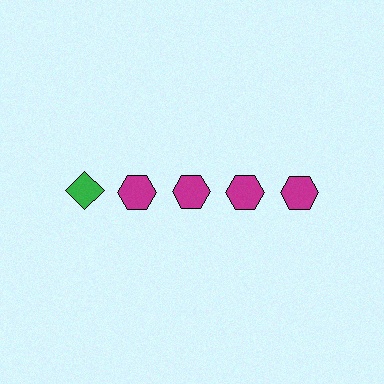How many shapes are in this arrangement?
There are 5 shapes arranged in a grid pattern.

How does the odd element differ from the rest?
It differs in both color (green instead of magenta) and shape (diamond instead of hexagon).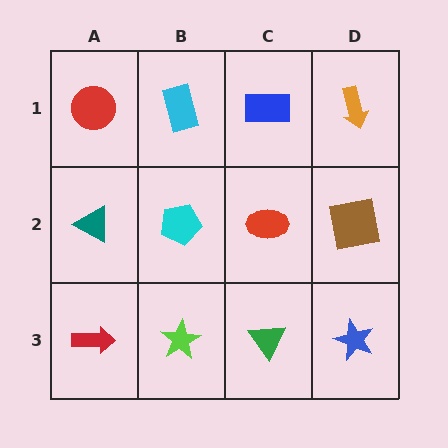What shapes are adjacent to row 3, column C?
A red ellipse (row 2, column C), a lime star (row 3, column B), a blue star (row 3, column D).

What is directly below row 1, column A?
A teal triangle.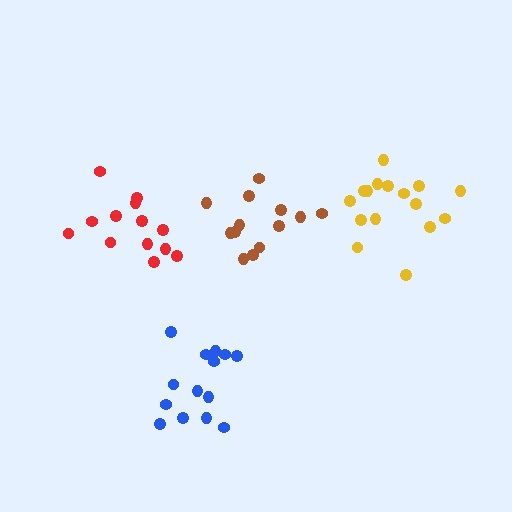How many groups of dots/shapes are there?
There are 4 groups.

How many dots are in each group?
Group 1: 13 dots, Group 2: 14 dots, Group 3: 16 dots, Group 4: 13 dots (56 total).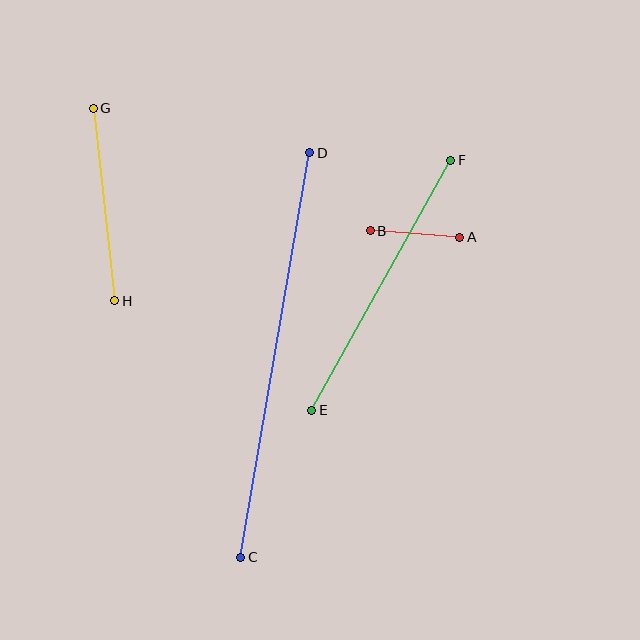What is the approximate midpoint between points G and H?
The midpoint is at approximately (104, 205) pixels.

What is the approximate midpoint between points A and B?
The midpoint is at approximately (415, 234) pixels.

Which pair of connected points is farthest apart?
Points C and D are farthest apart.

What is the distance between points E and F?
The distance is approximately 286 pixels.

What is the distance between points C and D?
The distance is approximately 410 pixels.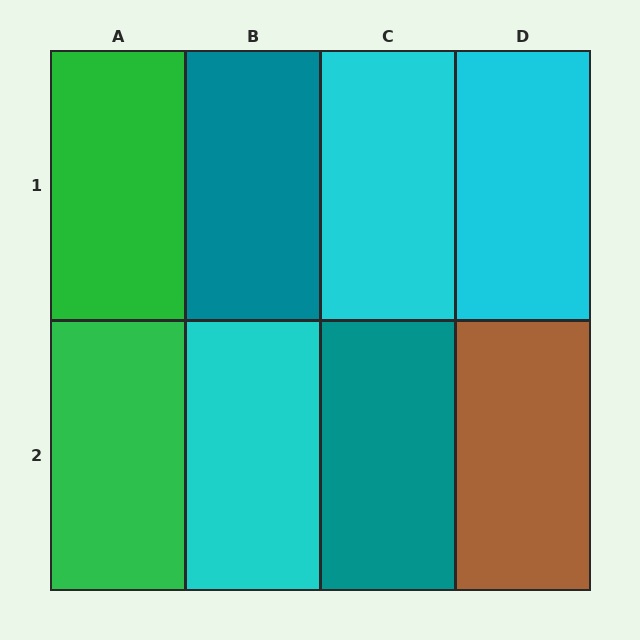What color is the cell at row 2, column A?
Green.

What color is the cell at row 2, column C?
Teal.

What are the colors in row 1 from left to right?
Green, teal, cyan, cyan.